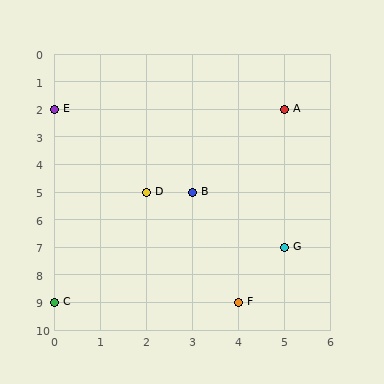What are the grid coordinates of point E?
Point E is at grid coordinates (0, 2).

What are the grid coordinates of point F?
Point F is at grid coordinates (4, 9).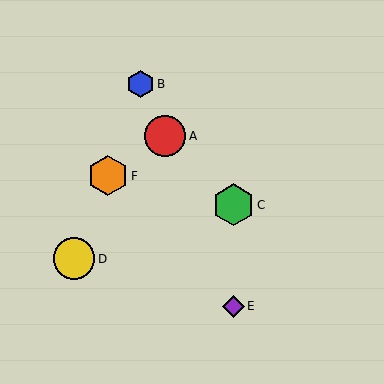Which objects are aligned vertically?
Objects C, E are aligned vertically.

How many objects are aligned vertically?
2 objects (C, E) are aligned vertically.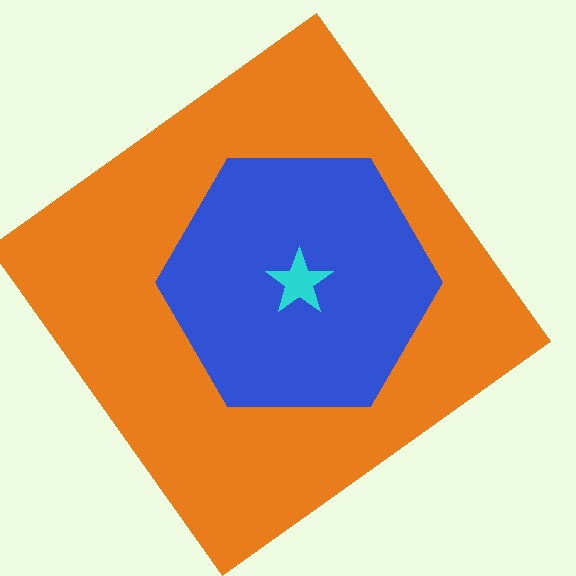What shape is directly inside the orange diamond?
The blue hexagon.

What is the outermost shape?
The orange diamond.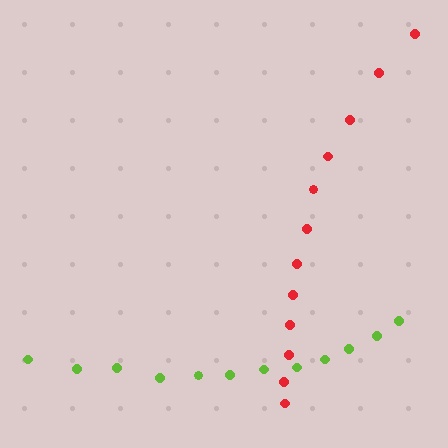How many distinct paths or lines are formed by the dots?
There are 2 distinct paths.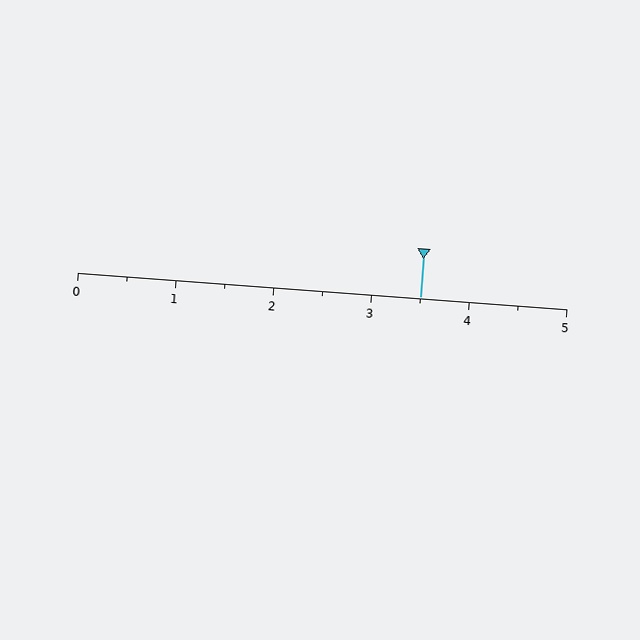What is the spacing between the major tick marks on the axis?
The major ticks are spaced 1 apart.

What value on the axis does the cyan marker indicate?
The marker indicates approximately 3.5.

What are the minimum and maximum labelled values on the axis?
The axis runs from 0 to 5.